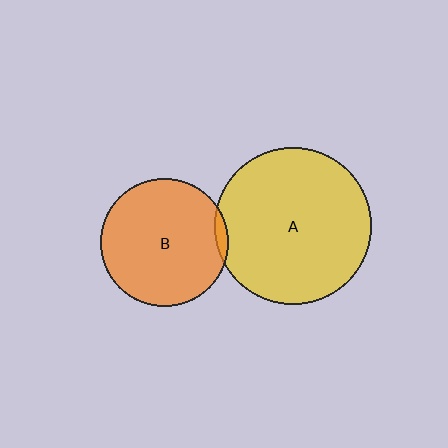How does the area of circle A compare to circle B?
Approximately 1.5 times.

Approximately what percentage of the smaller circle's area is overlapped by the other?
Approximately 5%.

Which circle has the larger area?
Circle A (yellow).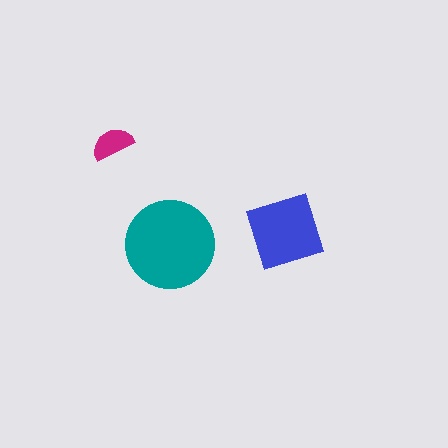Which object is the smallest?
The magenta semicircle.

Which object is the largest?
The teal circle.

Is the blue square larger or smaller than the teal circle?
Smaller.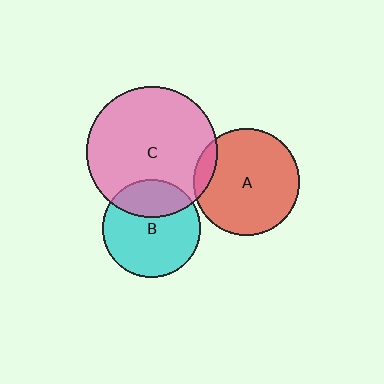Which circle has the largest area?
Circle C (pink).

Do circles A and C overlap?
Yes.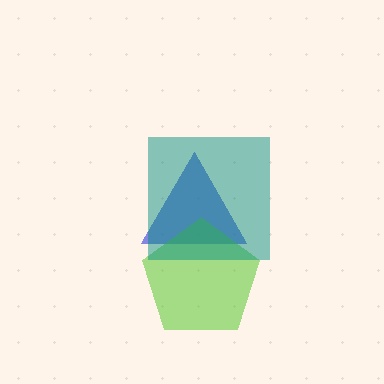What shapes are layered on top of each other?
The layered shapes are: a blue triangle, a lime pentagon, a teal square.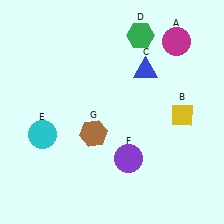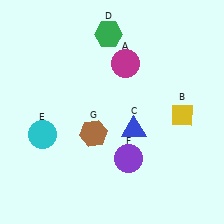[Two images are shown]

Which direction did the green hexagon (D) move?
The green hexagon (D) moved left.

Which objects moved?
The objects that moved are: the magenta circle (A), the blue triangle (C), the green hexagon (D).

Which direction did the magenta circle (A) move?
The magenta circle (A) moved left.